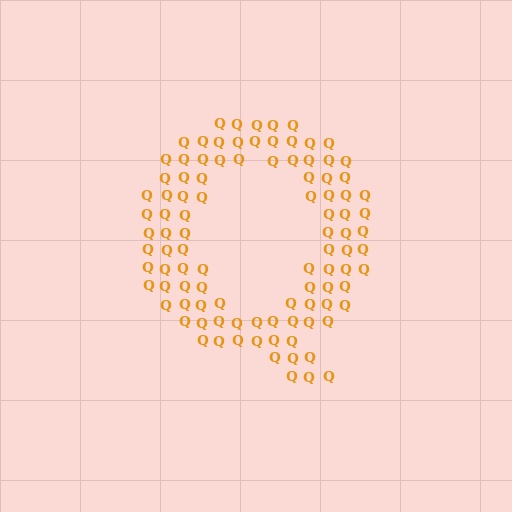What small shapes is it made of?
It is made of small letter Q's.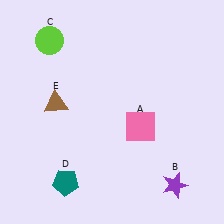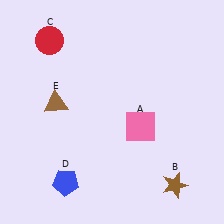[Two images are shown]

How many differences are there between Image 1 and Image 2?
There are 3 differences between the two images.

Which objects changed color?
B changed from purple to brown. C changed from lime to red. D changed from teal to blue.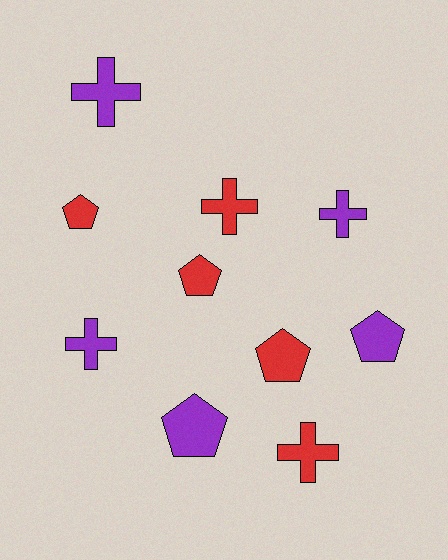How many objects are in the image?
There are 10 objects.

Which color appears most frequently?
Purple, with 5 objects.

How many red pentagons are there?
There are 3 red pentagons.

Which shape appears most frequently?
Cross, with 5 objects.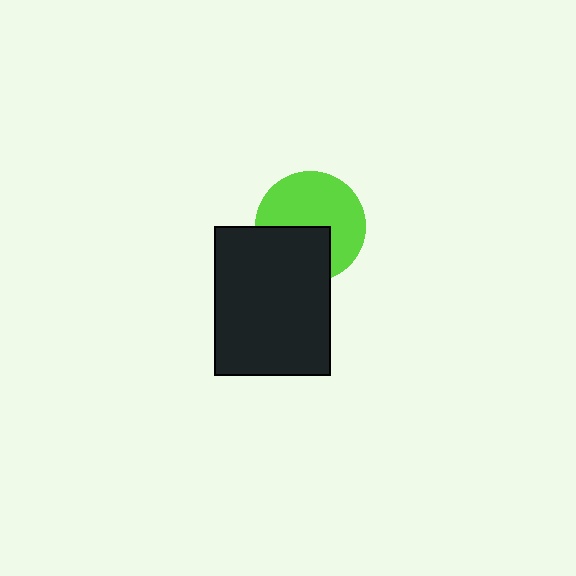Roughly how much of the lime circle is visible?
About half of it is visible (roughly 62%).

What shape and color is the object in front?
The object in front is a black rectangle.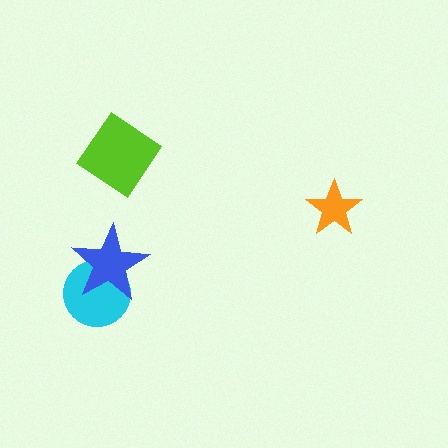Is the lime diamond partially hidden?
No, no other shape covers it.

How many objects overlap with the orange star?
0 objects overlap with the orange star.